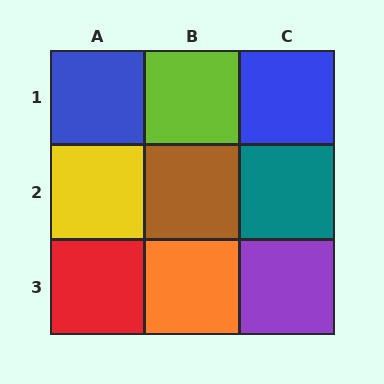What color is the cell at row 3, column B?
Orange.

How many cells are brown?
1 cell is brown.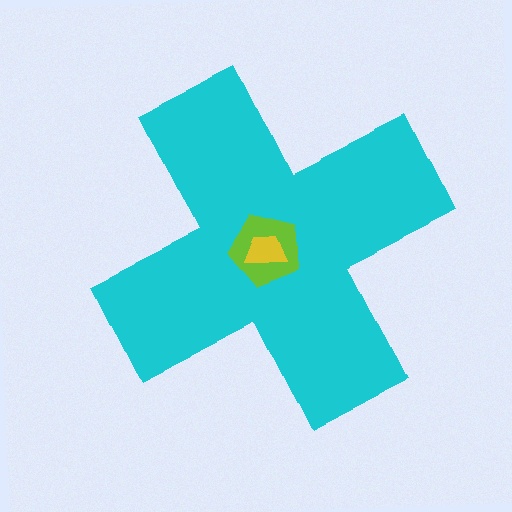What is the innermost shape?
The yellow trapezoid.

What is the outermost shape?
The cyan cross.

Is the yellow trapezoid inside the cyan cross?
Yes.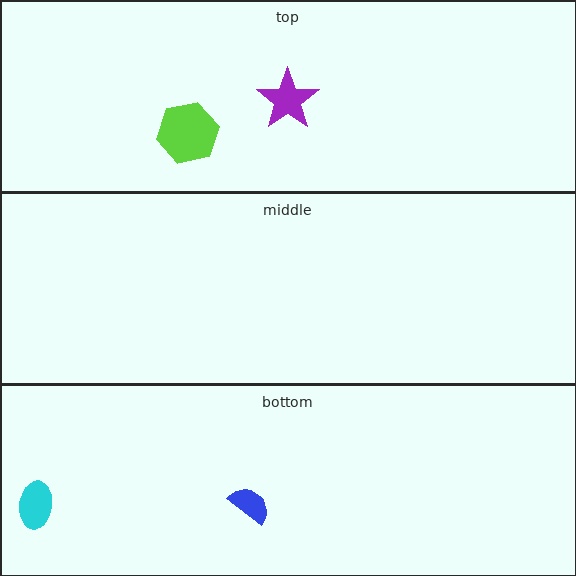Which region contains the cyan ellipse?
The bottom region.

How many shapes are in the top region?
2.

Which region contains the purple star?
The top region.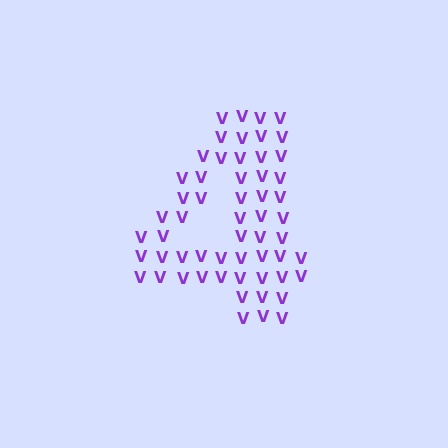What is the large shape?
The large shape is the digit 4.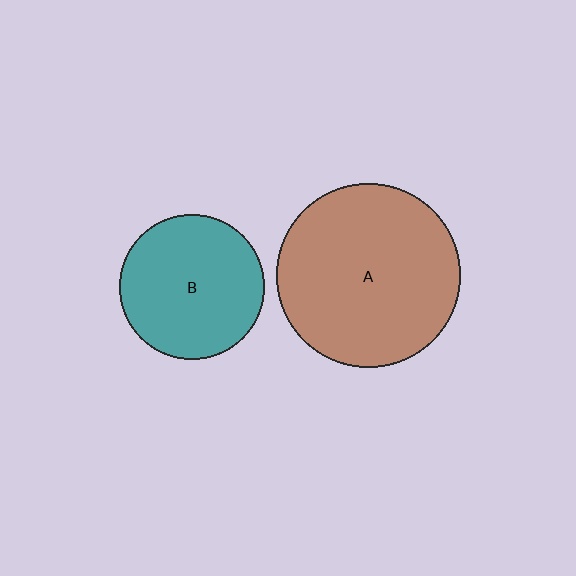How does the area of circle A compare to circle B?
Approximately 1.6 times.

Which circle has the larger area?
Circle A (brown).